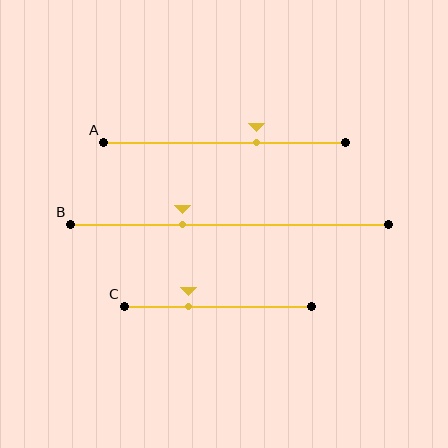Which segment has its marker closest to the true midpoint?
Segment A has its marker closest to the true midpoint.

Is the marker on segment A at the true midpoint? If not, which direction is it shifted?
No, the marker on segment A is shifted to the right by about 13% of the segment length.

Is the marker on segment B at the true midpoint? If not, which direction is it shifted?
No, the marker on segment B is shifted to the left by about 15% of the segment length.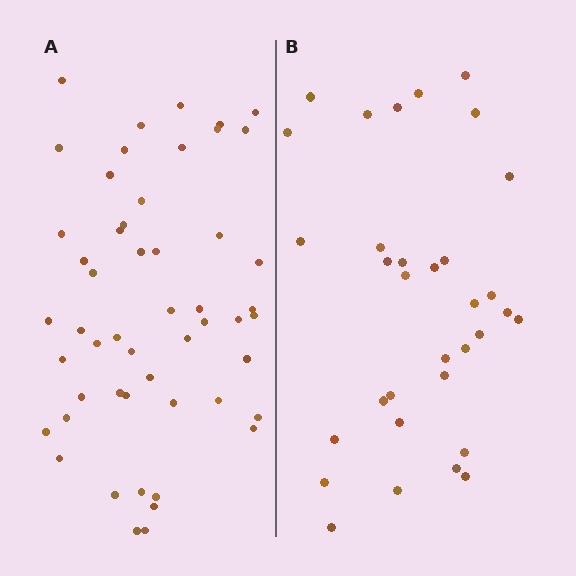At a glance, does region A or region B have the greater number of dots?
Region A (the left region) has more dots.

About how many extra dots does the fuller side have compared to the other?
Region A has approximately 20 more dots than region B.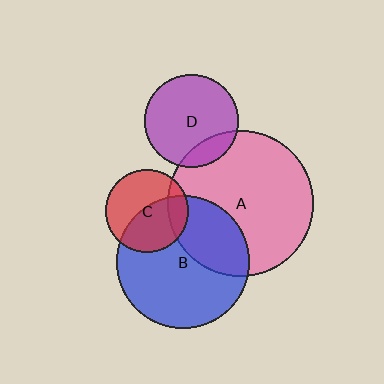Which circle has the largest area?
Circle A (pink).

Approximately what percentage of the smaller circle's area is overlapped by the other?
Approximately 15%.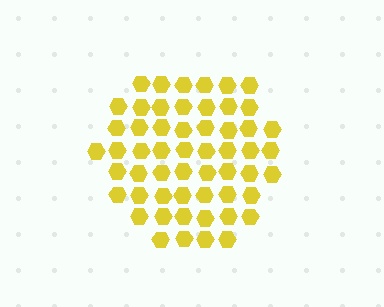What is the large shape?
The large shape is a hexagon.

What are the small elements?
The small elements are hexagons.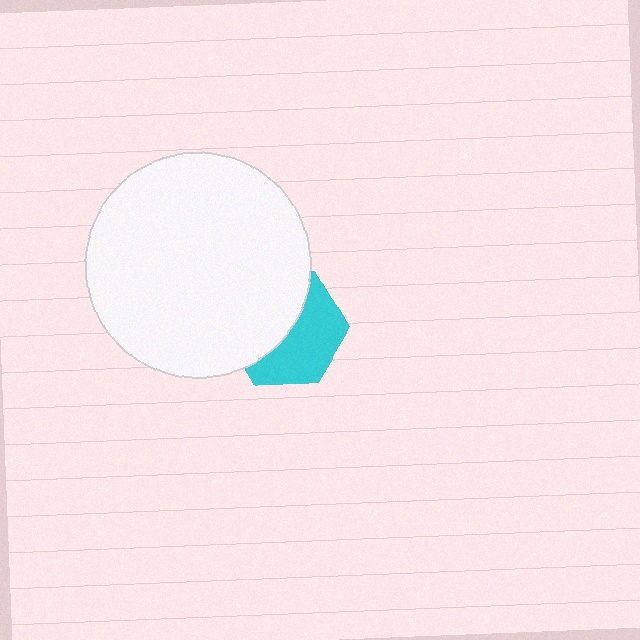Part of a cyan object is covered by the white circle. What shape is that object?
It is a hexagon.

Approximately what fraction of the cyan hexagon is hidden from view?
Roughly 50% of the cyan hexagon is hidden behind the white circle.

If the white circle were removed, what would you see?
You would see the complete cyan hexagon.